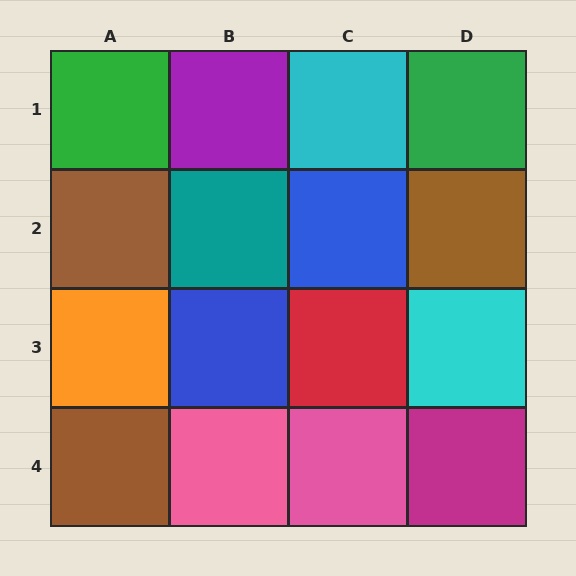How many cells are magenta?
1 cell is magenta.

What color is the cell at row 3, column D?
Cyan.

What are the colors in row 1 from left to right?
Green, purple, cyan, green.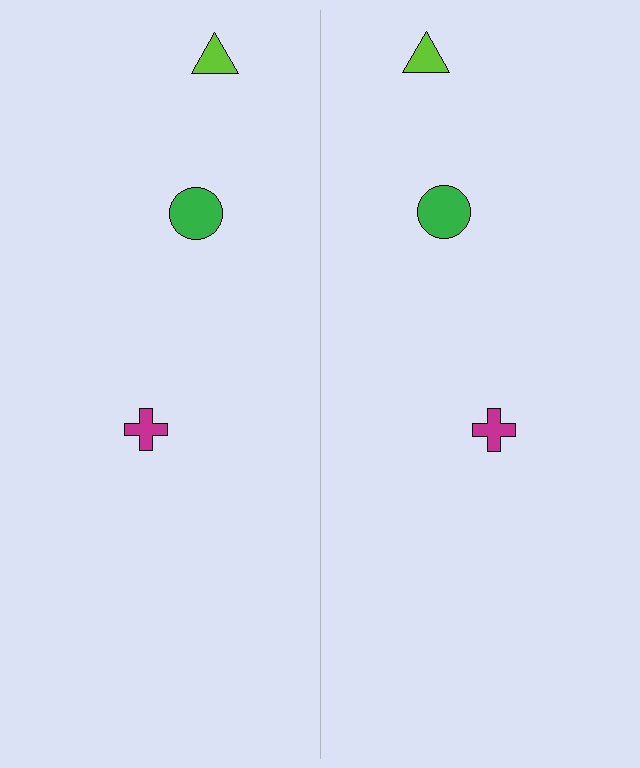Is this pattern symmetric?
Yes, this pattern has bilateral (reflection) symmetry.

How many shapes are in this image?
There are 6 shapes in this image.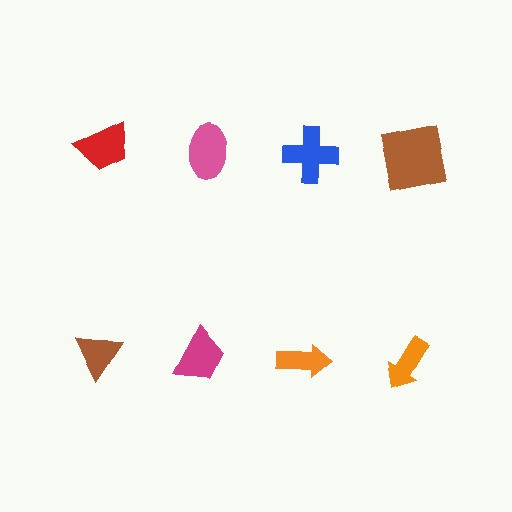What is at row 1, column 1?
A red trapezoid.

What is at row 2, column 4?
An orange arrow.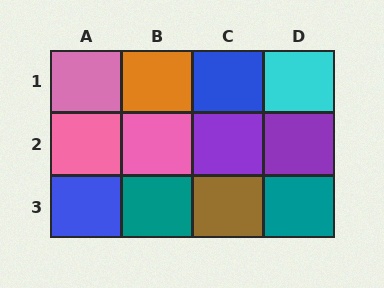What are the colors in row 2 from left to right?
Pink, pink, purple, purple.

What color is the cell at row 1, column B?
Orange.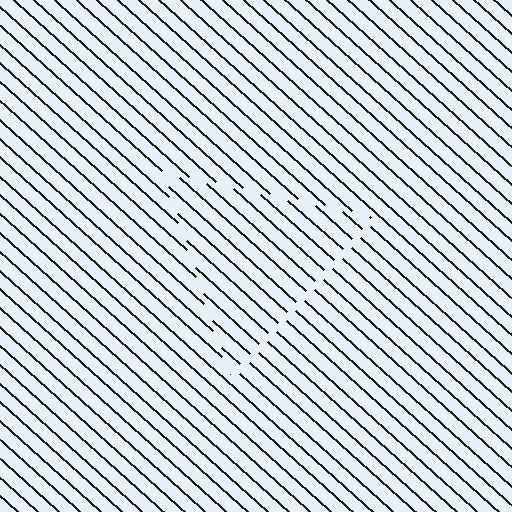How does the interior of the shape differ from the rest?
The interior of the shape contains the same grating, shifted by half a period — the contour is defined by the phase discontinuity where line-ends from the inner and outer gratings abut.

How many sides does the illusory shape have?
3 sides — the line-ends trace a triangle.